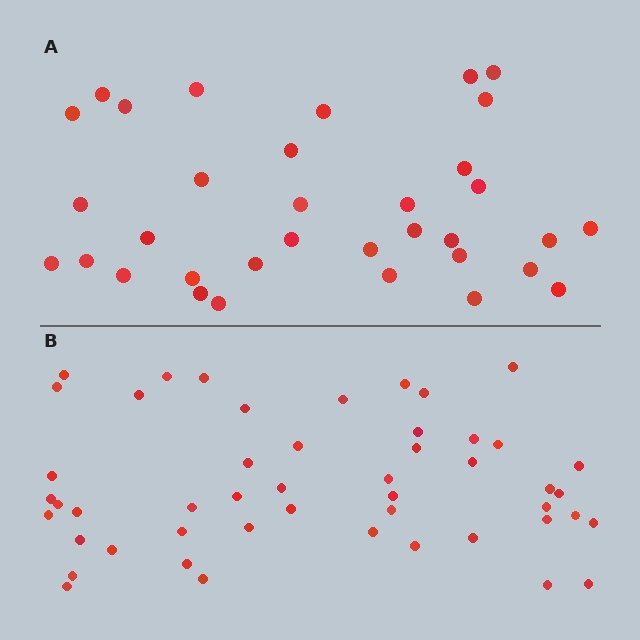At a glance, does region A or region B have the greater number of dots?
Region B (the bottom region) has more dots.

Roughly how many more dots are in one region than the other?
Region B has approximately 15 more dots than region A.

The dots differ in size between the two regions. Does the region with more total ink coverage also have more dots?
No. Region A has more total ink coverage because its dots are larger, but region B actually contains more individual dots. Total area can be misleading — the number of items is what matters here.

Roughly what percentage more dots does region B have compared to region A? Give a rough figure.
About 45% more.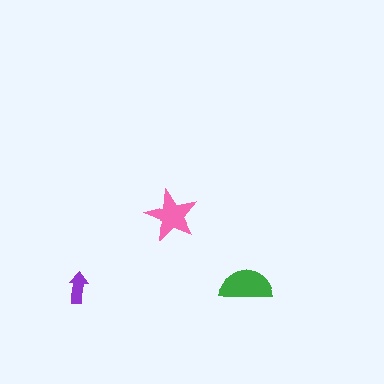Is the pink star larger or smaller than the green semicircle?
Smaller.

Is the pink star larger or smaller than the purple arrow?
Larger.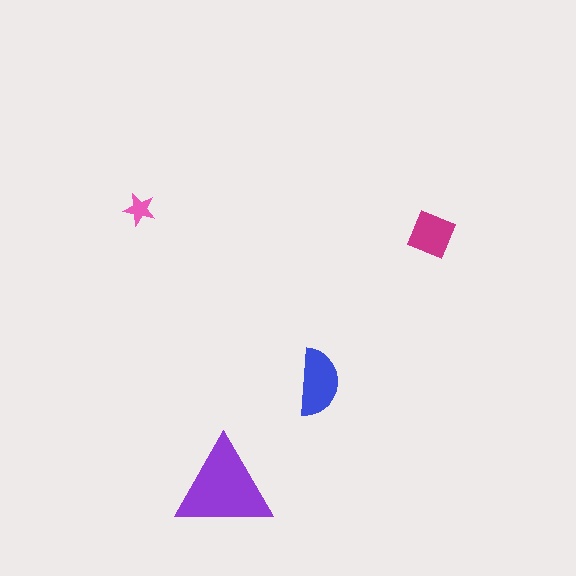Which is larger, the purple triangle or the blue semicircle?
The purple triangle.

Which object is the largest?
The purple triangle.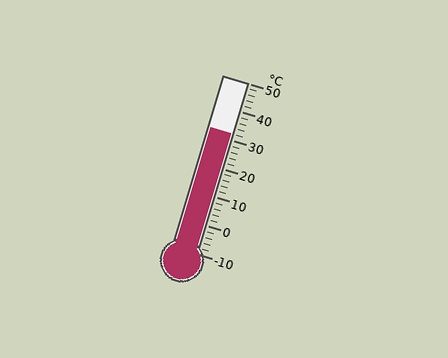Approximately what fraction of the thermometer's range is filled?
The thermometer is filled to approximately 70% of its range.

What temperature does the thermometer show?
The thermometer shows approximately 32°C.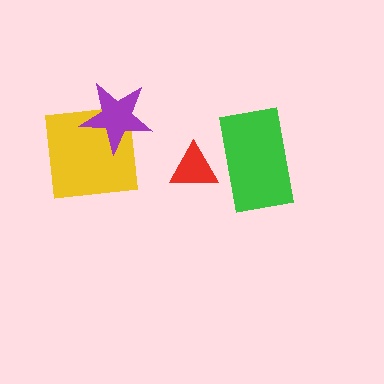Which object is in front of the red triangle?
The green rectangle is in front of the red triangle.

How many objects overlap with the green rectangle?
1 object overlaps with the green rectangle.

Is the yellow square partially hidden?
Yes, it is partially covered by another shape.